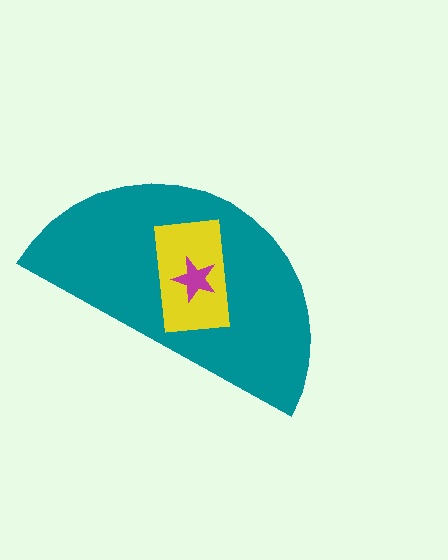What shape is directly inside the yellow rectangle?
The magenta star.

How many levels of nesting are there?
3.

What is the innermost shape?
The magenta star.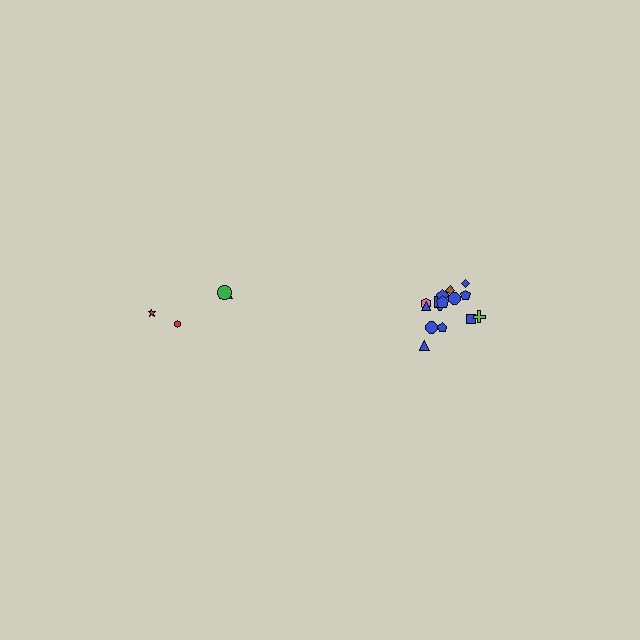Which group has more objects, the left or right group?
The right group.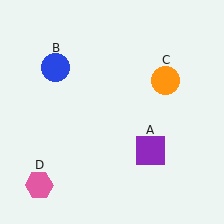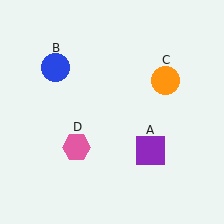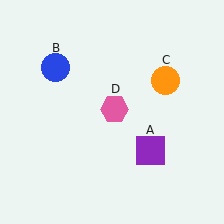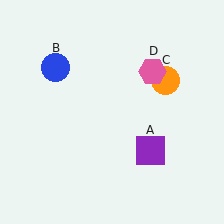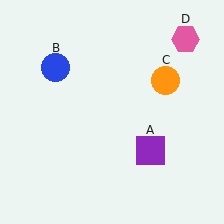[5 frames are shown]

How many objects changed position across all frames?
1 object changed position: pink hexagon (object D).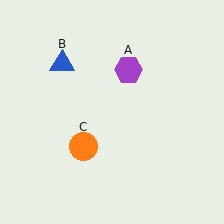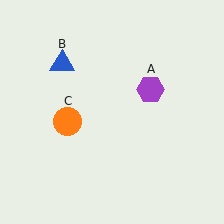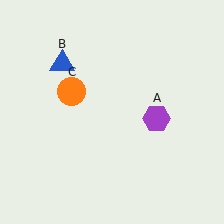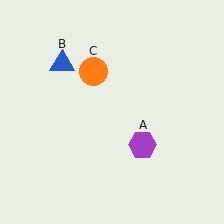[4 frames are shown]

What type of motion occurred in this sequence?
The purple hexagon (object A), orange circle (object C) rotated clockwise around the center of the scene.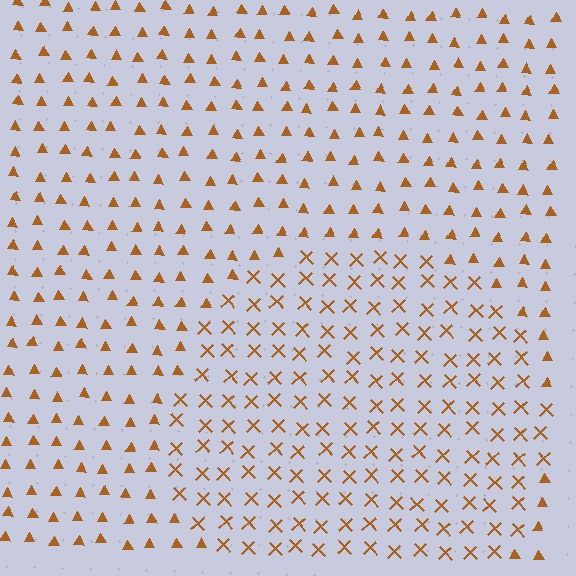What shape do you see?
I see a circle.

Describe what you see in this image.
The image is filled with small brown elements arranged in a uniform grid. A circle-shaped region contains X marks, while the surrounding area contains triangles. The boundary is defined purely by the change in element shape.